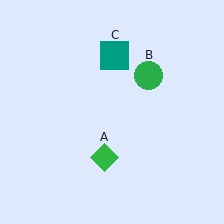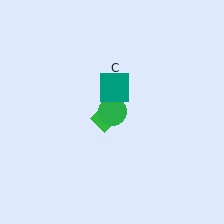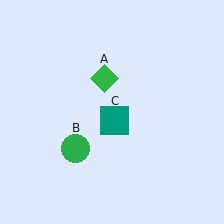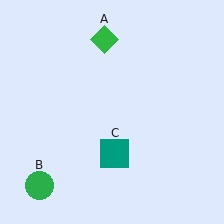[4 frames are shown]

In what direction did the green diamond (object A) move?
The green diamond (object A) moved up.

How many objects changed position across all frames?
3 objects changed position: green diamond (object A), green circle (object B), teal square (object C).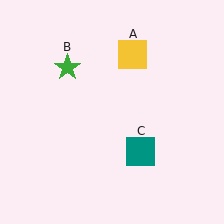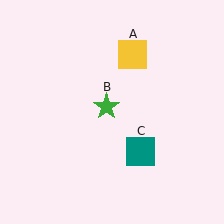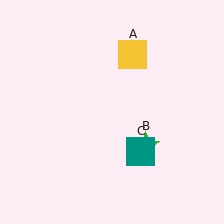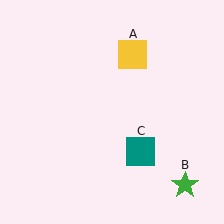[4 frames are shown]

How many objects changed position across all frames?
1 object changed position: green star (object B).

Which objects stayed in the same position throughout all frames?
Yellow square (object A) and teal square (object C) remained stationary.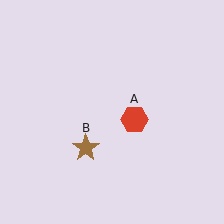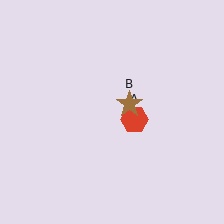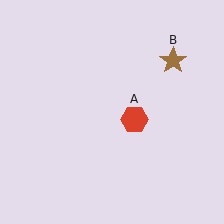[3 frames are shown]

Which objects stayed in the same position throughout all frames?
Red hexagon (object A) remained stationary.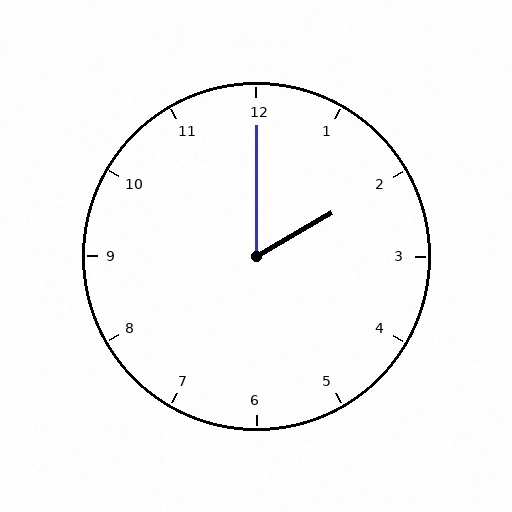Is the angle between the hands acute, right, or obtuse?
It is acute.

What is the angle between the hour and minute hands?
Approximately 60 degrees.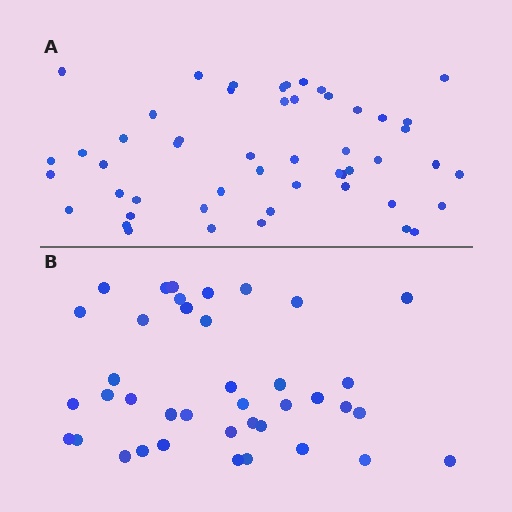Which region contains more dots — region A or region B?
Region A (the top region) has more dots.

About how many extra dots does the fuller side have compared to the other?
Region A has roughly 12 or so more dots than region B.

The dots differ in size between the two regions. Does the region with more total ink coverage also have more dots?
No. Region B has more total ink coverage because its dots are larger, but region A actually contains more individual dots. Total area can be misleading — the number of items is what matters here.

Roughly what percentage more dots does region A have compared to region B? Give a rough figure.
About 30% more.